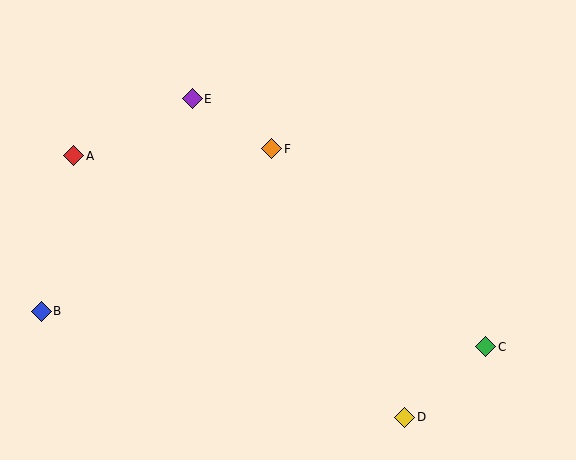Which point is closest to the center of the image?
Point F at (272, 149) is closest to the center.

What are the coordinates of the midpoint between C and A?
The midpoint between C and A is at (279, 251).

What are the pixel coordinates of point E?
Point E is at (193, 99).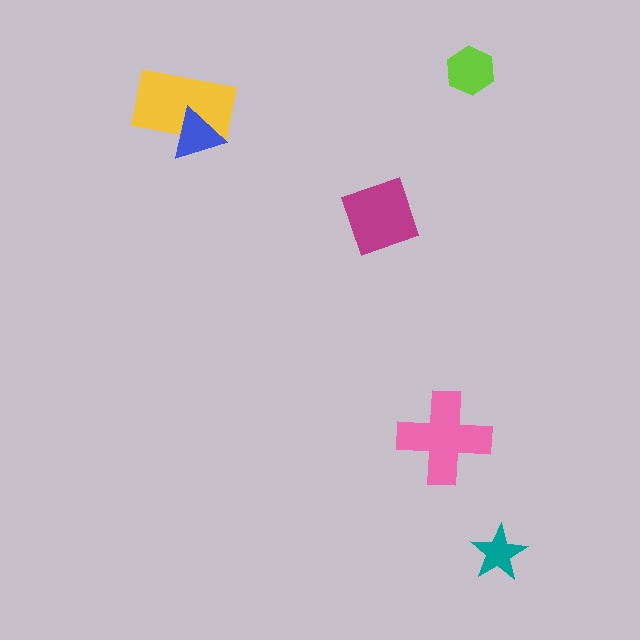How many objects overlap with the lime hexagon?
0 objects overlap with the lime hexagon.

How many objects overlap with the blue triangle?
1 object overlaps with the blue triangle.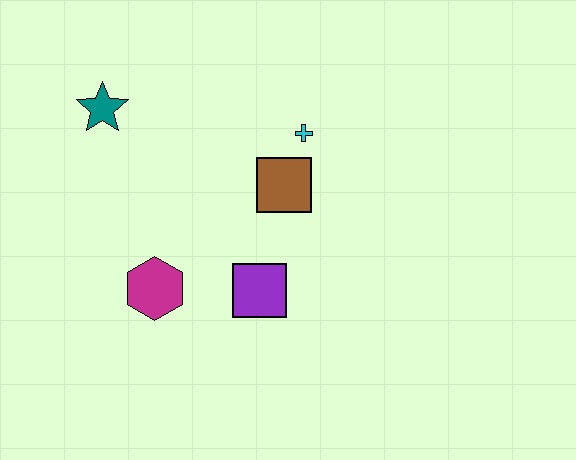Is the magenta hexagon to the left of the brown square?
Yes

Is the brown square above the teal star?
No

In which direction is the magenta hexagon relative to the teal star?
The magenta hexagon is below the teal star.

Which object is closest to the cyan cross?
The brown square is closest to the cyan cross.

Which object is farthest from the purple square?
The teal star is farthest from the purple square.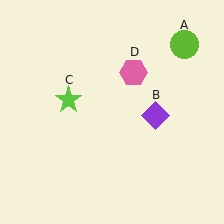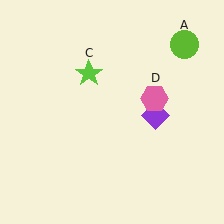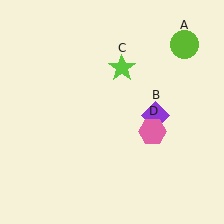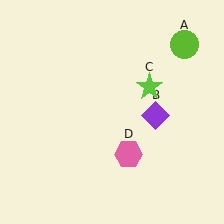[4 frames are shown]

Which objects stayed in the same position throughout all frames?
Lime circle (object A) and purple diamond (object B) remained stationary.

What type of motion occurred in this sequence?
The lime star (object C), pink hexagon (object D) rotated clockwise around the center of the scene.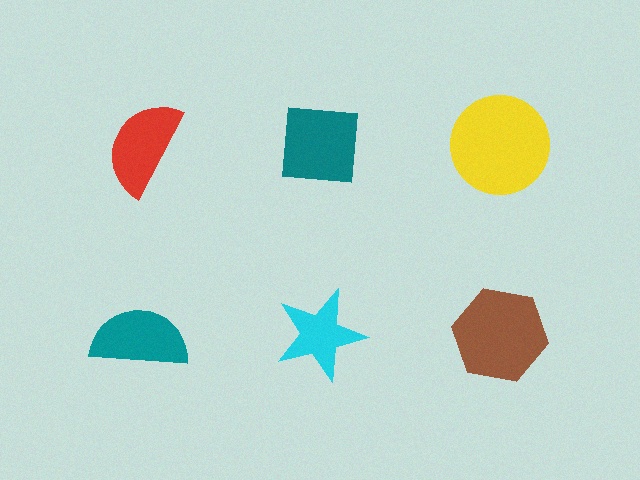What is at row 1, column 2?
A teal square.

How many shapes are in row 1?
3 shapes.